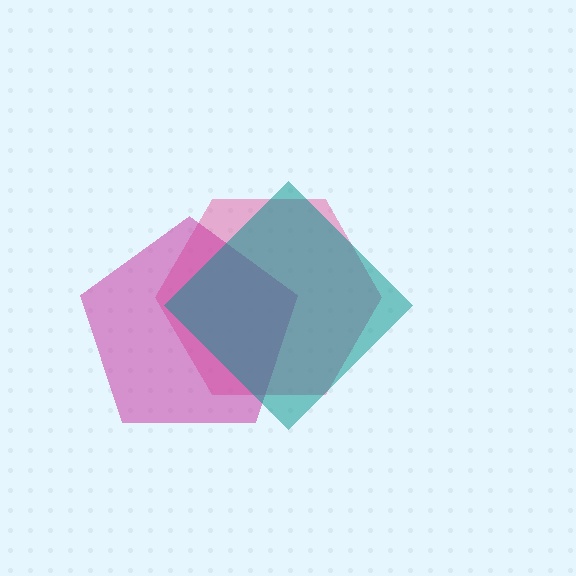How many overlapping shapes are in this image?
There are 3 overlapping shapes in the image.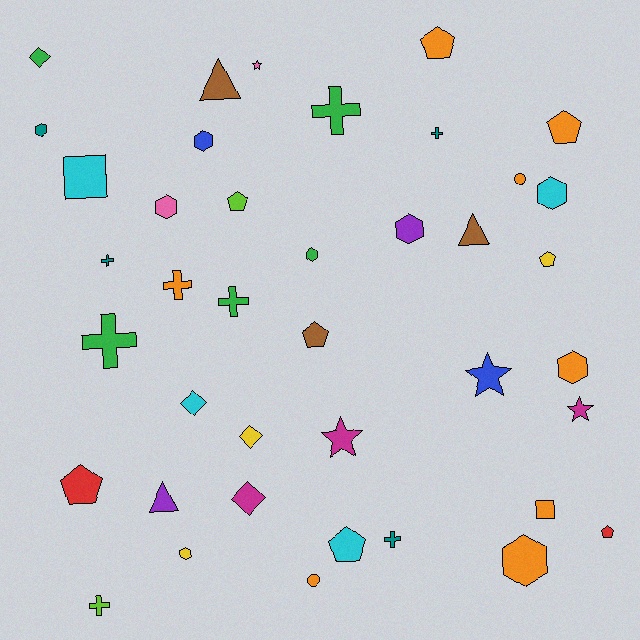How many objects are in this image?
There are 40 objects.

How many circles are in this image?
There are 2 circles.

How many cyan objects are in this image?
There are 4 cyan objects.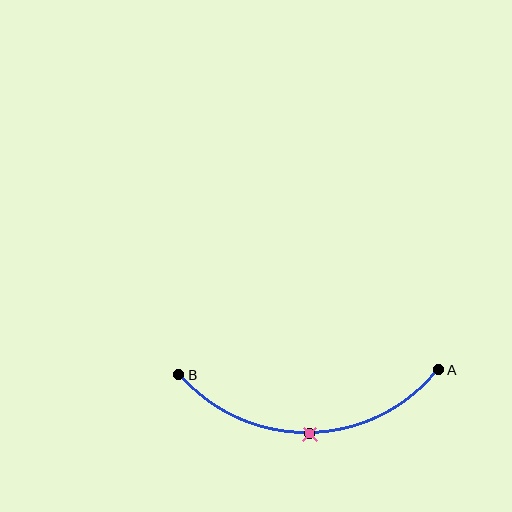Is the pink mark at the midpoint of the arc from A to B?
Yes. The pink mark lies on the arc at equal arc-length from both A and B — it is the arc midpoint.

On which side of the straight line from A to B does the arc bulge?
The arc bulges below the straight line connecting A and B.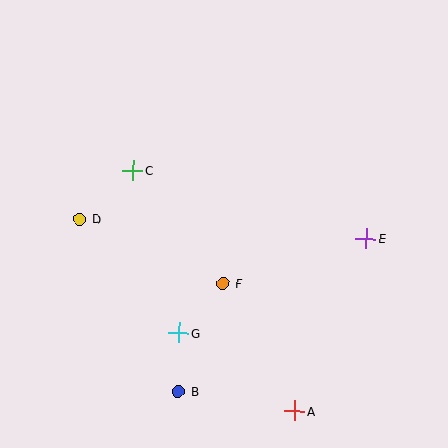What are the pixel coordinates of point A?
Point A is at (295, 411).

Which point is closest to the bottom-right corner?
Point A is closest to the bottom-right corner.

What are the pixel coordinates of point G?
Point G is at (179, 333).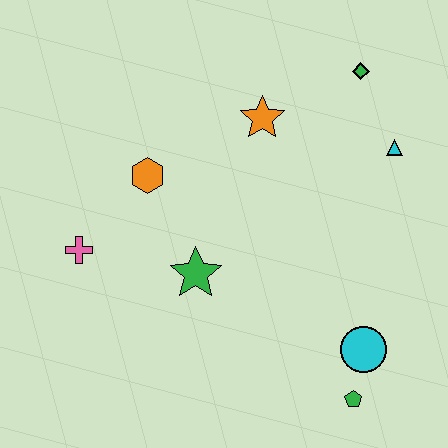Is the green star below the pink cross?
Yes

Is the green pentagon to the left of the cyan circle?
Yes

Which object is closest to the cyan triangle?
The green diamond is closest to the cyan triangle.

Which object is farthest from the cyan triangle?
The pink cross is farthest from the cyan triangle.